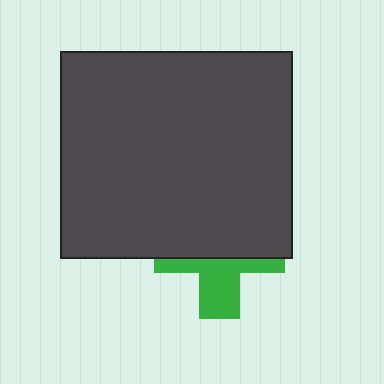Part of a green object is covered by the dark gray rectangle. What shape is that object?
It is a cross.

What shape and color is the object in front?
The object in front is a dark gray rectangle.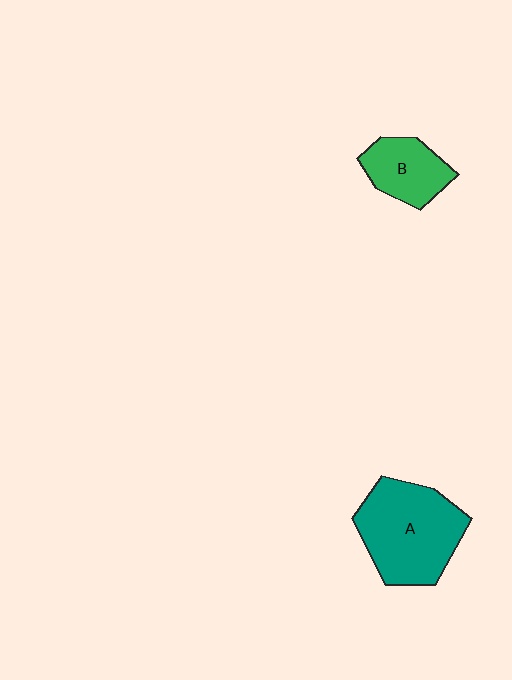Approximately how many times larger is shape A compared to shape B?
Approximately 1.9 times.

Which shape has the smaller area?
Shape B (green).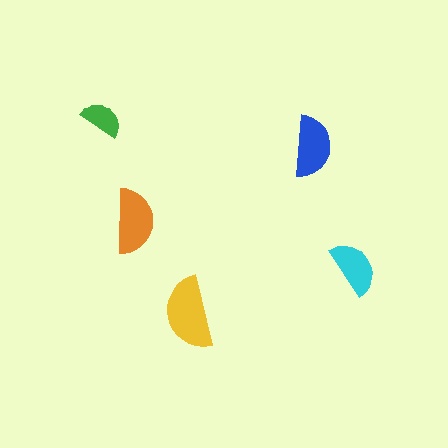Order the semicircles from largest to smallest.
the yellow one, the orange one, the blue one, the cyan one, the green one.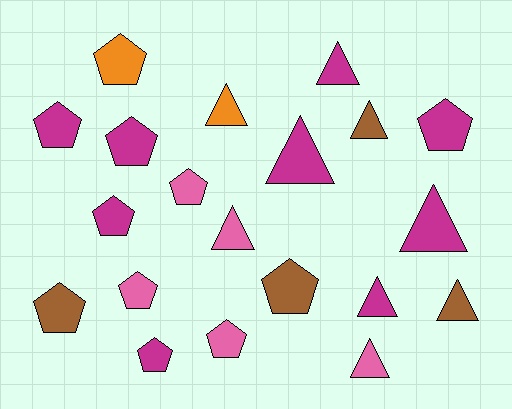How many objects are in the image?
There are 20 objects.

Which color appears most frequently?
Magenta, with 9 objects.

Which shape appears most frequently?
Pentagon, with 11 objects.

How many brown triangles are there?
There are 2 brown triangles.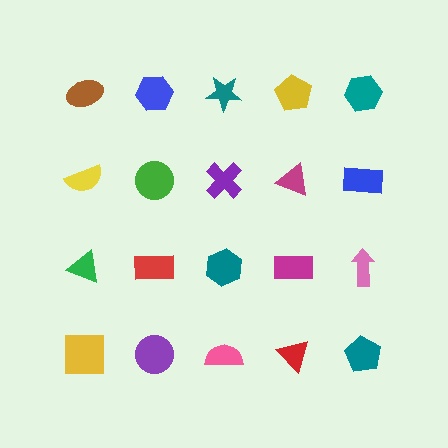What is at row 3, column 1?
A green triangle.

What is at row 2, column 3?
A purple cross.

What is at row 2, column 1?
A yellow semicircle.